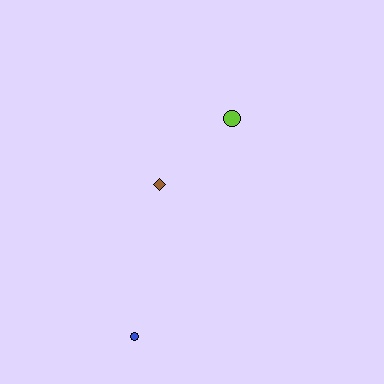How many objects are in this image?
There are 3 objects.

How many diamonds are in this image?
There is 1 diamond.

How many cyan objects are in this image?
There are no cyan objects.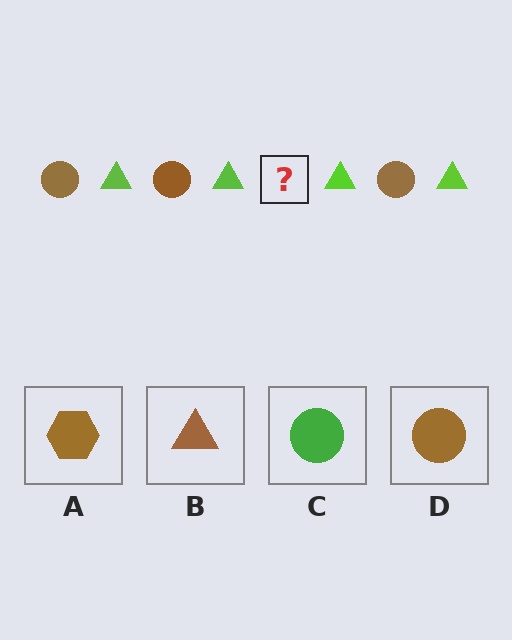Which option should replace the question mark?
Option D.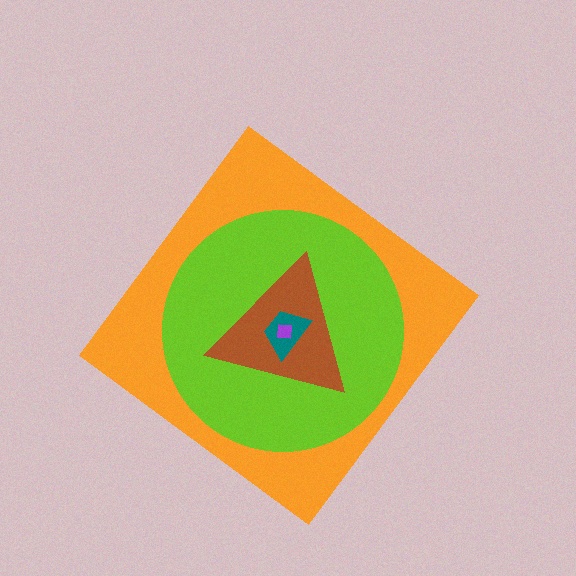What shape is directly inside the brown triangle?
The teal trapezoid.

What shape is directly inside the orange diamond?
The lime circle.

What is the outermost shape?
The orange diamond.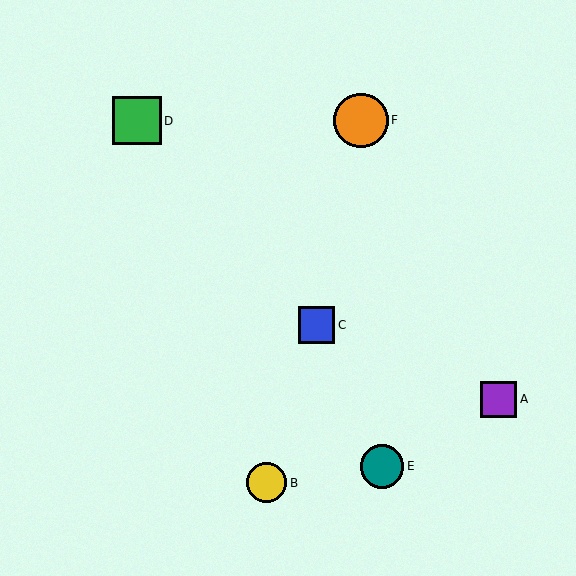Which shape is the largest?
The orange circle (labeled F) is the largest.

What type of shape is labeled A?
Shape A is a purple square.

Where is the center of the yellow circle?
The center of the yellow circle is at (267, 483).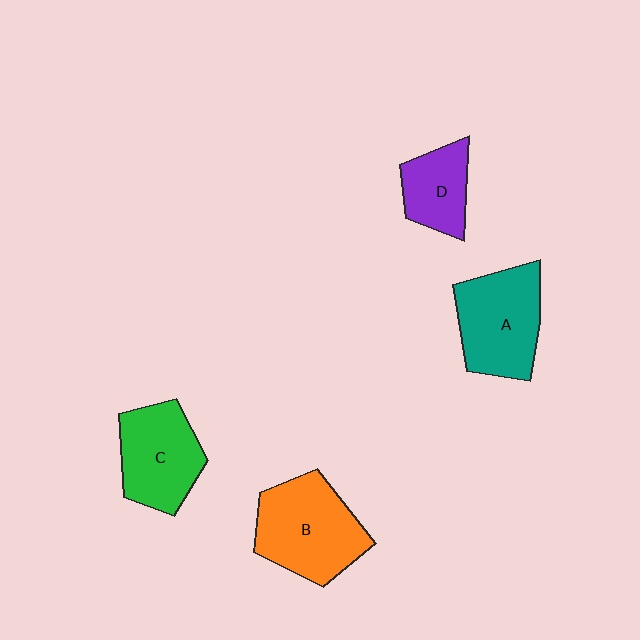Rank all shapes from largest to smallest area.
From largest to smallest: B (orange), A (teal), C (green), D (purple).